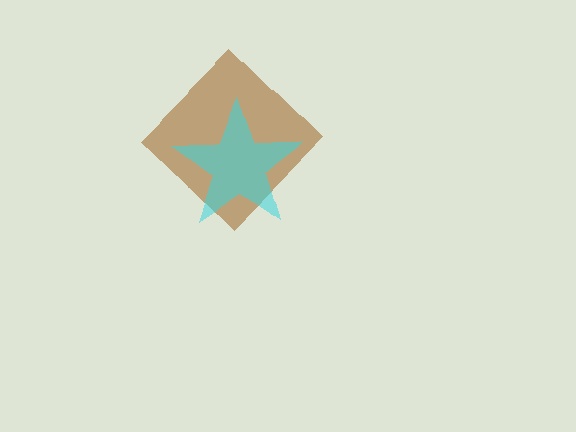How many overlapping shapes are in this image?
There are 2 overlapping shapes in the image.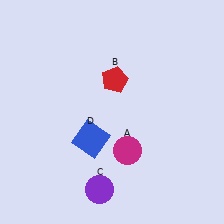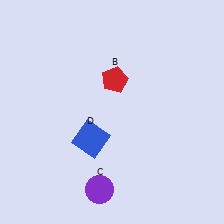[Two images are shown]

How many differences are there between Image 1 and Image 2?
There is 1 difference between the two images.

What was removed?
The magenta circle (A) was removed in Image 2.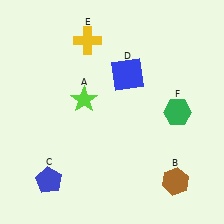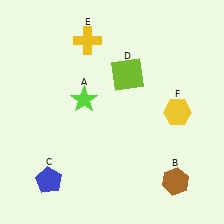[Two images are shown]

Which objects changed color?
D changed from blue to lime. F changed from green to yellow.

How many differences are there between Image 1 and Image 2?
There are 2 differences between the two images.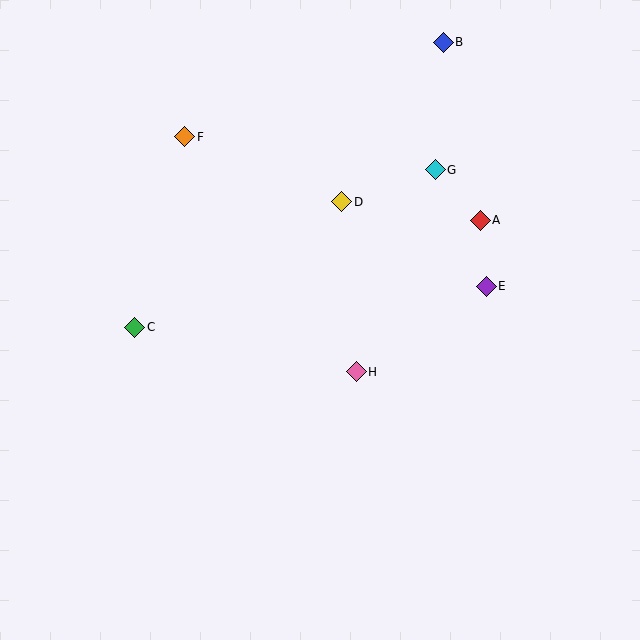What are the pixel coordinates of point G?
Point G is at (435, 170).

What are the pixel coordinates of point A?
Point A is at (480, 220).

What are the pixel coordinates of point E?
Point E is at (486, 286).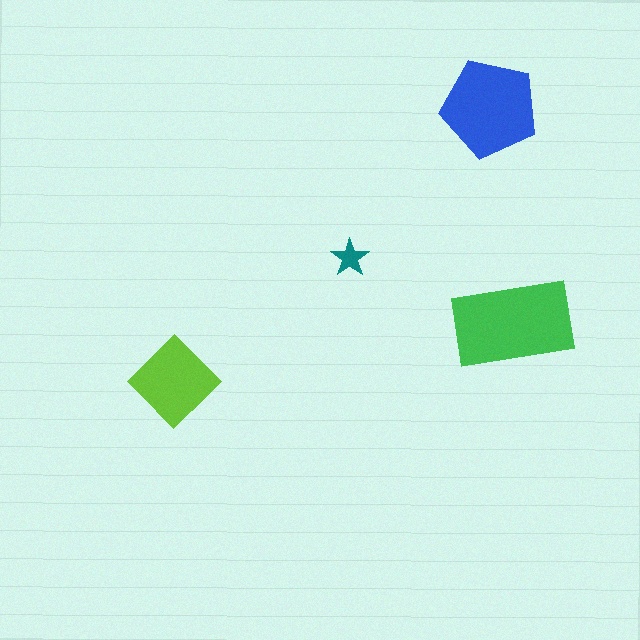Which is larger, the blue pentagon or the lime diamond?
The blue pentagon.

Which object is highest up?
The blue pentagon is topmost.